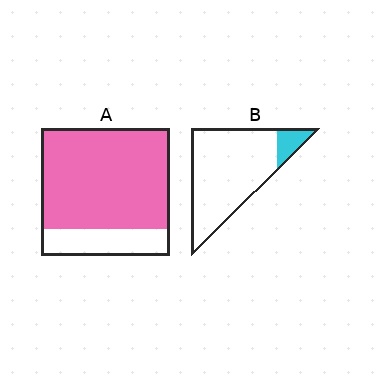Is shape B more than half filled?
No.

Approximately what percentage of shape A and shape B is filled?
A is approximately 80% and B is approximately 10%.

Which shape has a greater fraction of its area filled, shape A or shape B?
Shape A.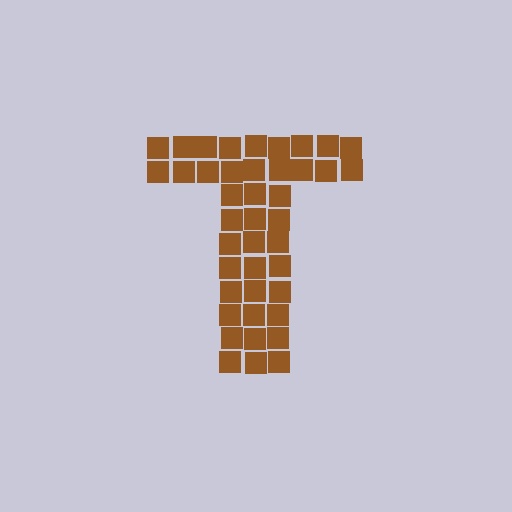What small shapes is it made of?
It is made of small squares.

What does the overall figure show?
The overall figure shows the letter T.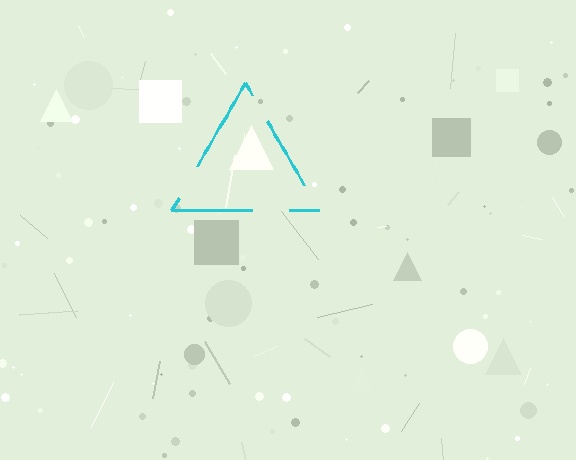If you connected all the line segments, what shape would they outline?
They would outline a triangle.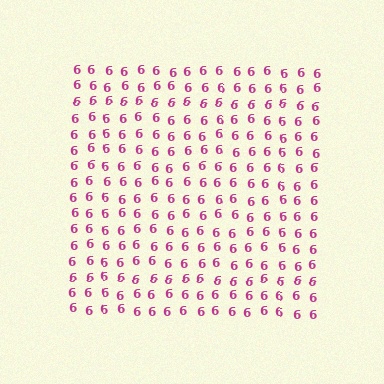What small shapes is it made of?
It is made of small digit 6's.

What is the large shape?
The large shape is a square.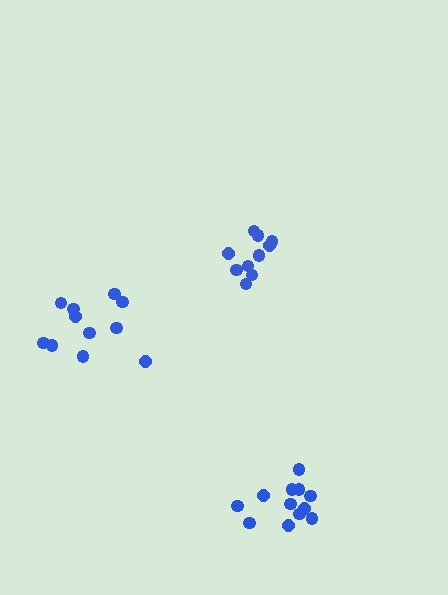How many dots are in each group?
Group 1: 11 dots, Group 2: 10 dots, Group 3: 12 dots (33 total).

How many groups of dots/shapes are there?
There are 3 groups.